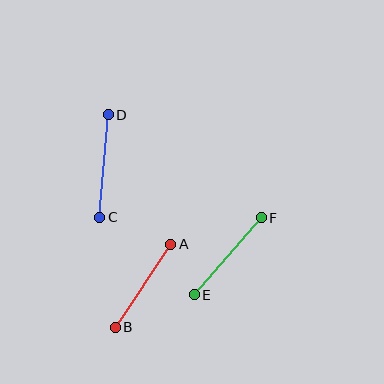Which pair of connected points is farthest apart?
Points C and D are farthest apart.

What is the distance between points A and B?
The distance is approximately 100 pixels.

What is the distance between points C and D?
The distance is approximately 103 pixels.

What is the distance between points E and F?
The distance is approximately 102 pixels.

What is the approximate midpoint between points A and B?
The midpoint is at approximately (143, 286) pixels.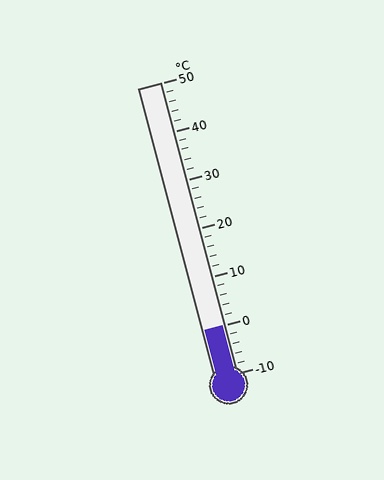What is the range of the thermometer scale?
The thermometer scale ranges from -10°C to 50°C.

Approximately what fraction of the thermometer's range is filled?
The thermometer is filled to approximately 15% of its range.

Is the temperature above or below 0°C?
The temperature is at 0°C.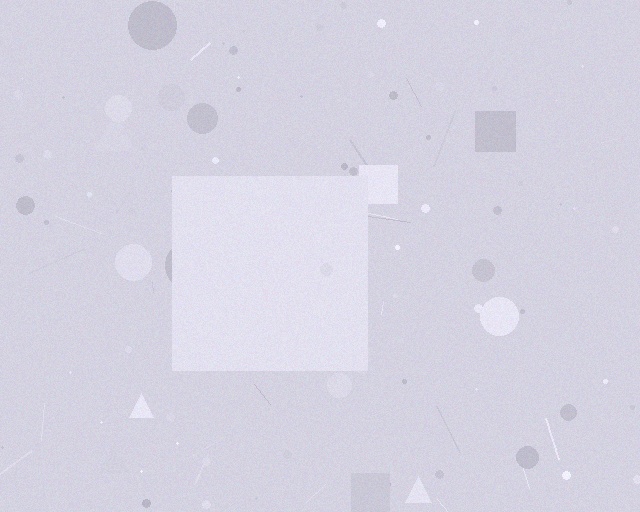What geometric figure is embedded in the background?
A square is embedded in the background.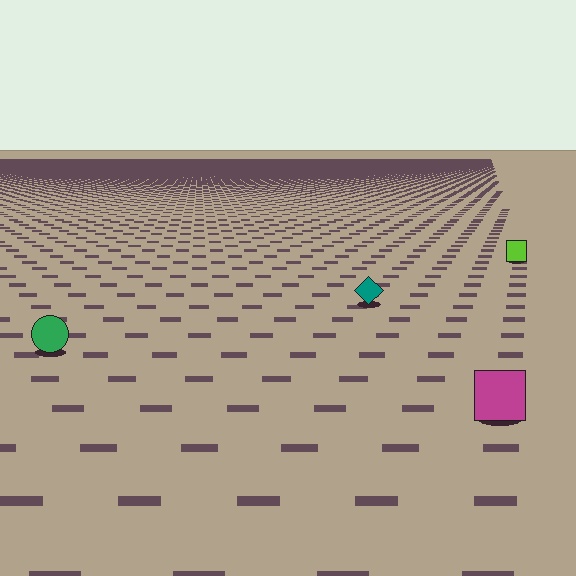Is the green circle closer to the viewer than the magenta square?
No. The magenta square is closer — you can tell from the texture gradient: the ground texture is coarser near it.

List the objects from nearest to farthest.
From nearest to farthest: the magenta square, the green circle, the teal diamond, the lime square.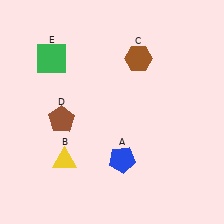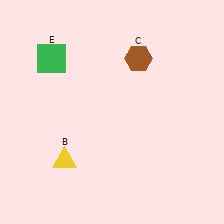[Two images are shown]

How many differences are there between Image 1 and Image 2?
There are 2 differences between the two images.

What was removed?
The brown pentagon (D), the blue pentagon (A) were removed in Image 2.